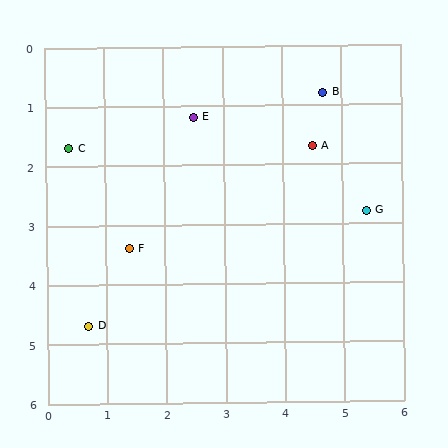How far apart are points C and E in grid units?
Points C and E are about 2.2 grid units apart.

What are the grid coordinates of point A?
Point A is at approximately (4.5, 1.7).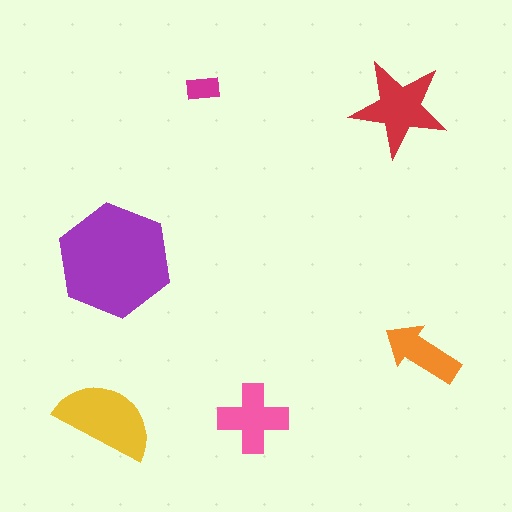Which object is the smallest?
The magenta rectangle.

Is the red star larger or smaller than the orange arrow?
Larger.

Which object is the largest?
The purple hexagon.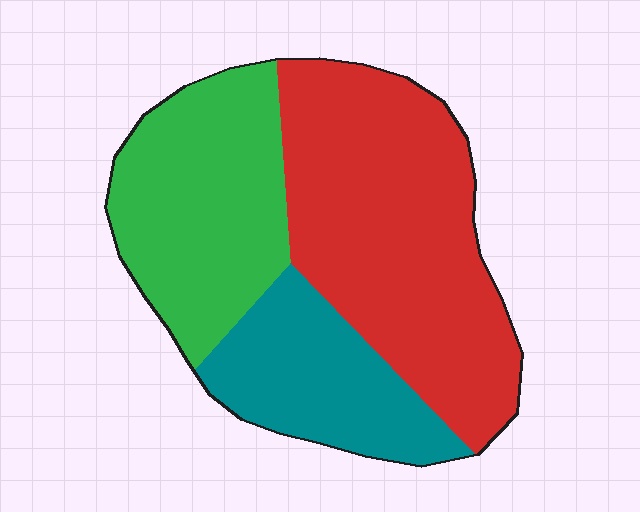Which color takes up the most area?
Red, at roughly 45%.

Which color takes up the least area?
Teal, at roughly 20%.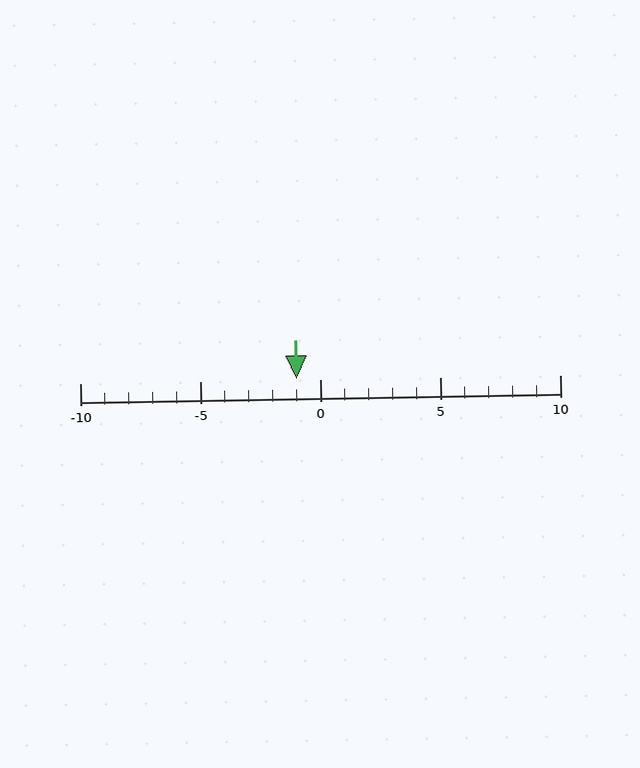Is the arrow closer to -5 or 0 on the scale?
The arrow is closer to 0.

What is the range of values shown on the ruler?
The ruler shows values from -10 to 10.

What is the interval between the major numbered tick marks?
The major tick marks are spaced 5 units apart.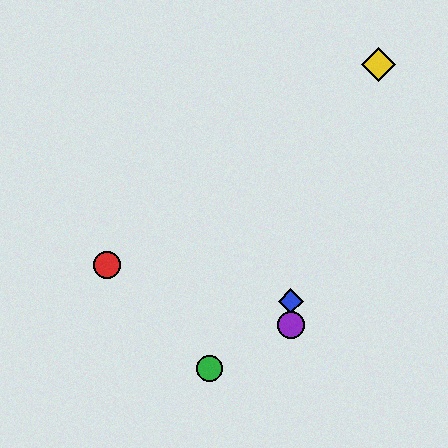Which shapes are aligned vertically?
The blue diamond, the purple circle are aligned vertically.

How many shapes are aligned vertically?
2 shapes (the blue diamond, the purple circle) are aligned vertically.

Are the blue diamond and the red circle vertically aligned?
No, the blue diamond is at x≈291 and the red circle is at x≈107.